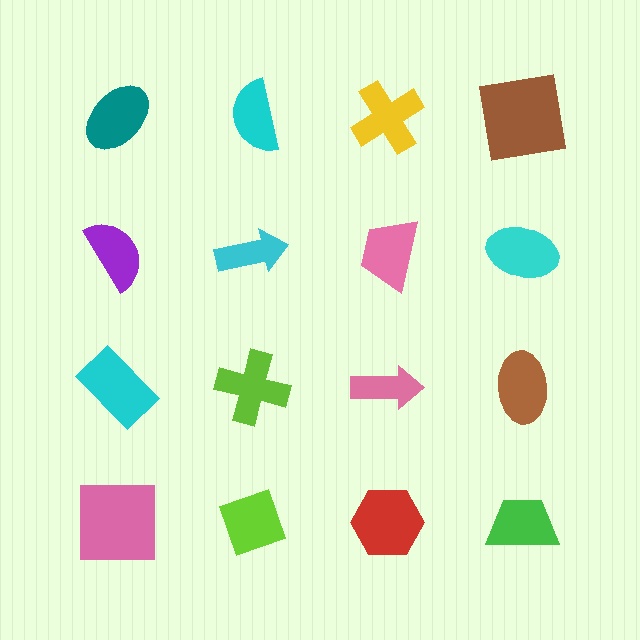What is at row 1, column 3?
A yellow cross.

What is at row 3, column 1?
A cyan rectangle.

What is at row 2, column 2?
A cyan arrow.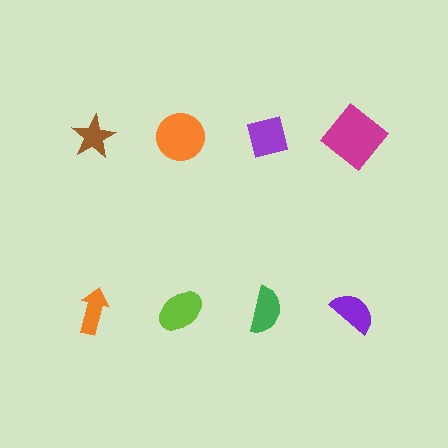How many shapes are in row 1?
4 shapes.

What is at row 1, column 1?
A brown star.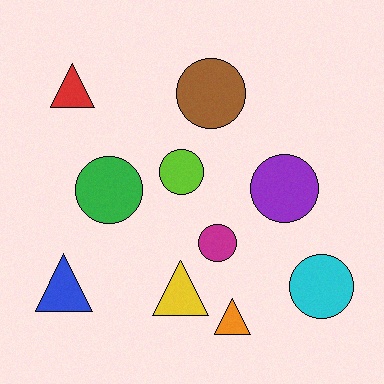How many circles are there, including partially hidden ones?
There are 6 circles.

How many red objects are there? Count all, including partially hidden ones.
There is 1 red object.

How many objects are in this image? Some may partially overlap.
There are 10 objects.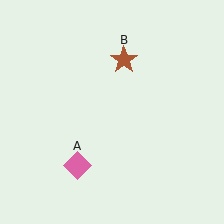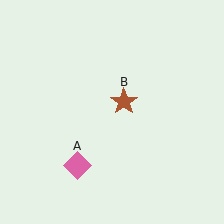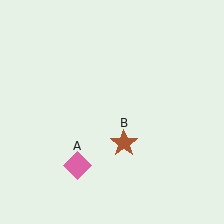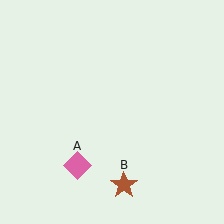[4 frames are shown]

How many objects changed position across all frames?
1 object changed position: brown star (object B).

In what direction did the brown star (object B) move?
The brown star (object B) moved down.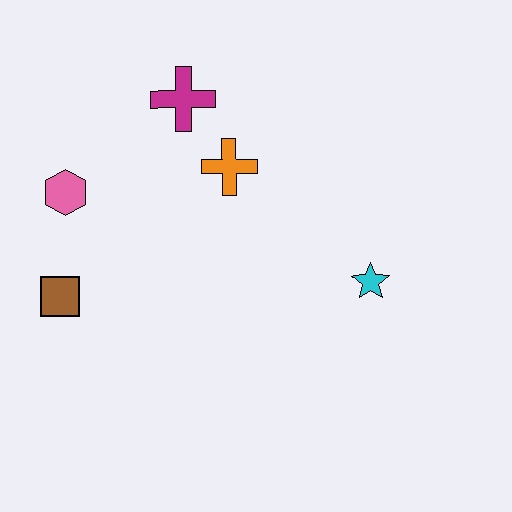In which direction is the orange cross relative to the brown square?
The orange cross is to the right of the brown square.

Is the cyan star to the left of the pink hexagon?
No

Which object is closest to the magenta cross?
The orange cross is closest to the magenta cross.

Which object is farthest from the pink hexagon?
The cyan star is farthest from the pink hexagon.